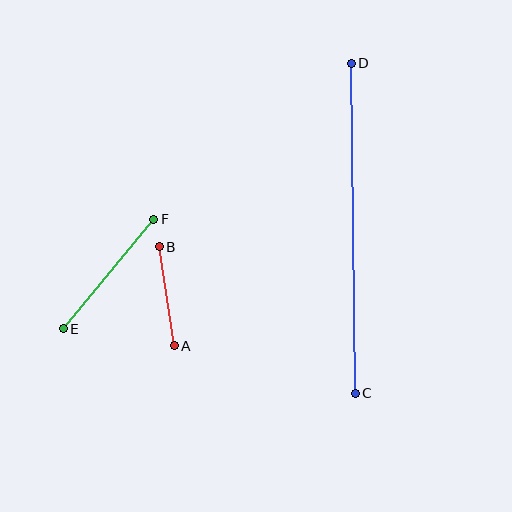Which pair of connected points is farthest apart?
Points C and D are farthest apart.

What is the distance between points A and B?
The distance is approximately 100 pixels.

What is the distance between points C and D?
The distance is approximately 330 pixels.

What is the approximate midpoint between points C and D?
The midpoint is at approximately (353, 228) pixels.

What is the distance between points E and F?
The distance is approximately 142 pixels.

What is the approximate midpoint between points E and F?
The midpoint is at approximately (109, 274) pixels.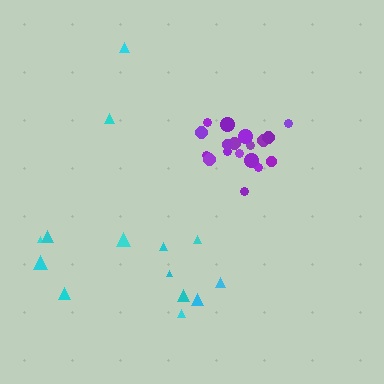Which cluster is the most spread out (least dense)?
Cyan.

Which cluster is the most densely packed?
Purple.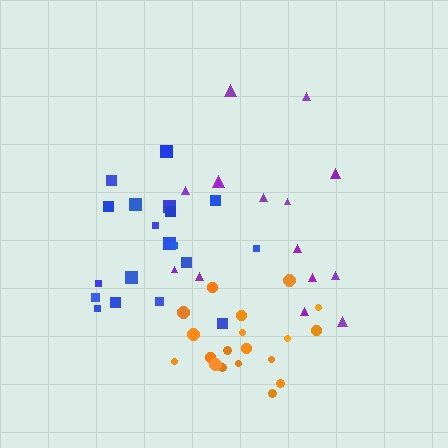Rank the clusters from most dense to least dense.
orange, blue, purple.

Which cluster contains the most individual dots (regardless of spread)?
Blue (19).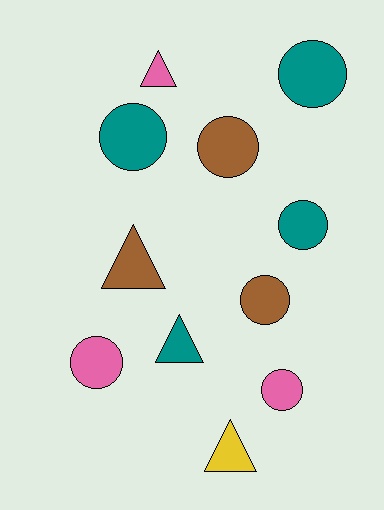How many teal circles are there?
There are 3 teal circles.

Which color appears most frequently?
Teal, with 4 objects.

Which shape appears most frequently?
Circle, with 7 objects.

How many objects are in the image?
There are 11 objects.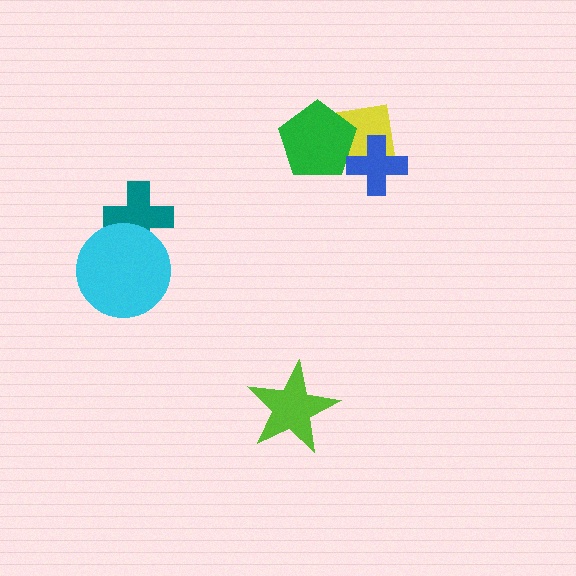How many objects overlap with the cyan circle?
1 object overlaps with the cyan circle.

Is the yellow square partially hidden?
Yes, it is partially covered by another shape.